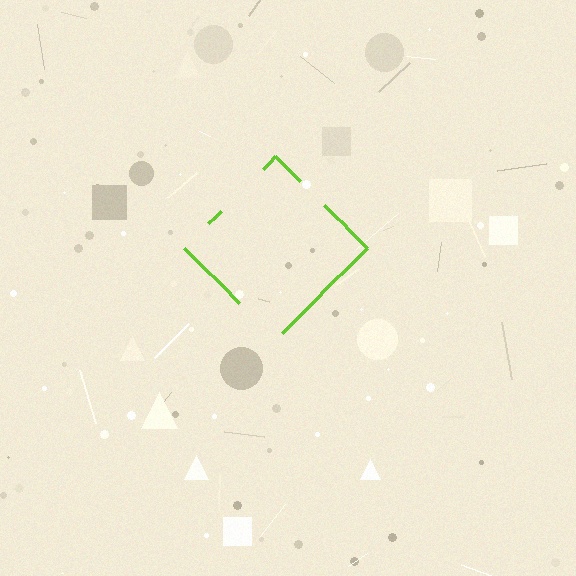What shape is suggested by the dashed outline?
The dashed outline suggests a diamond.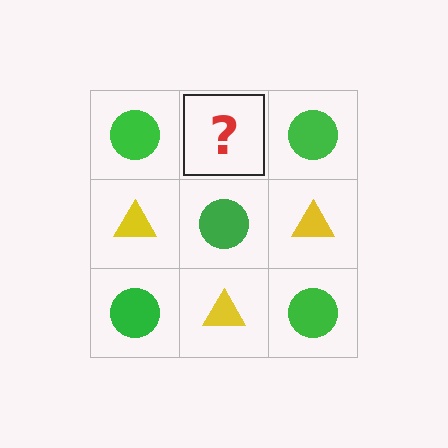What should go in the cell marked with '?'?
The missing cell should contain a yellow triangle.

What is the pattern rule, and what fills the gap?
The rule is that it alternates green circle and yellow triangle in a checkerboard pattern. The gap should be filled with a yellow triangle.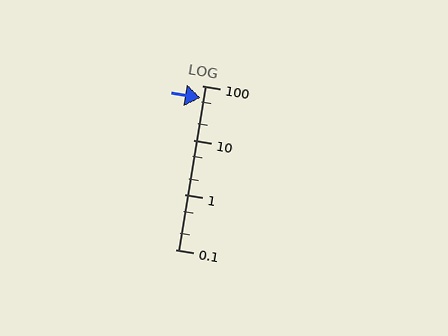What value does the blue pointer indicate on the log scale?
The pointer indicates approximately 59.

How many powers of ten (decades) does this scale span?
The scale spans 3 decades, from 0.1 to 100.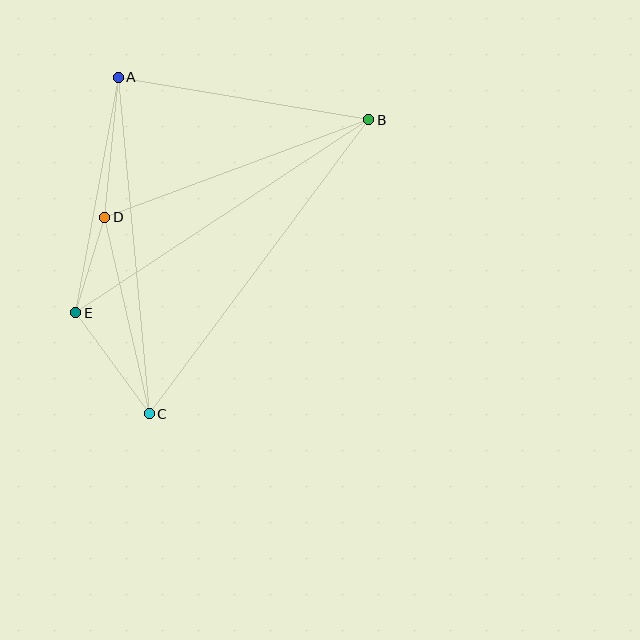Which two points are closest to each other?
Points D and E are closest to each other.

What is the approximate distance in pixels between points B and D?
The distance between B and D is approximately 281 pixels.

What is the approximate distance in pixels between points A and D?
The distance between A and D is approximately 141 pixels.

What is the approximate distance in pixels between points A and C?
The distance between A and C is approximately 338 pixels.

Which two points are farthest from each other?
Points B and C are farthest from each other.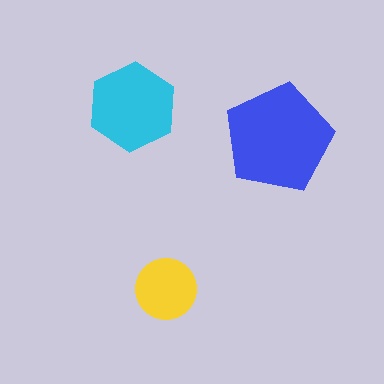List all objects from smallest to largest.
The yellow circle, the cyan hexagon, the blue pentagon.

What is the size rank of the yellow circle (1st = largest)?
3rd.